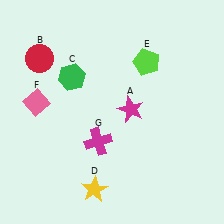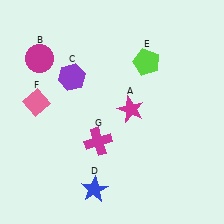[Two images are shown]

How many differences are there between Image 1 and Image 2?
There are 3 differences between the two images.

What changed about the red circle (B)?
In Image 1, B is red. In Image 2, it changed to magenta.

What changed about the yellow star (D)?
In Image 1, D is yellow. In Image 2, it changed to blue.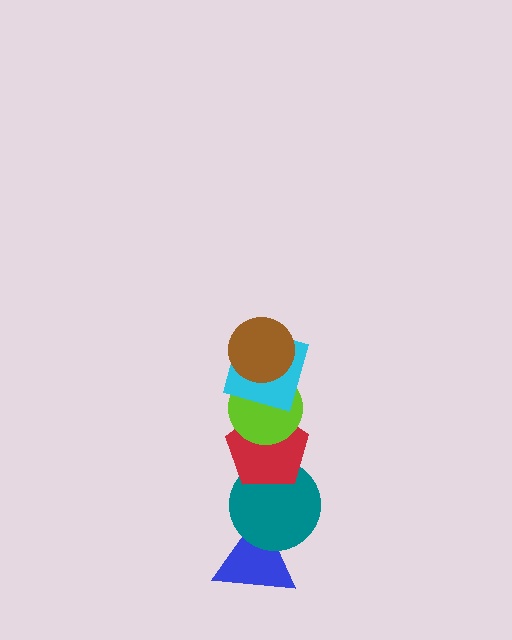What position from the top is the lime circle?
The lime circle is 3rd from the top.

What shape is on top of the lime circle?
The cyan square is on top of the lime circle.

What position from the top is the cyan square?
The cyan square is 2nd from the top.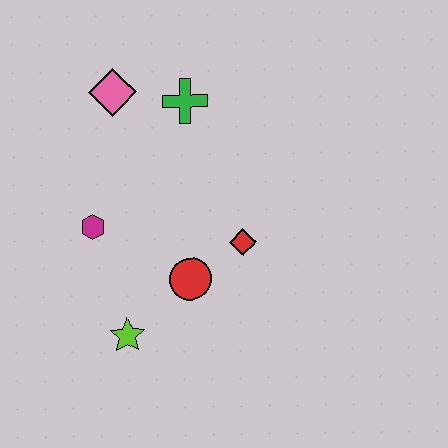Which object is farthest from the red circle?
The pink diamond is farthest from the red circle.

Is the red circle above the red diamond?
No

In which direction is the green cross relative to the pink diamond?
The green cross is to the right of the pink diamond.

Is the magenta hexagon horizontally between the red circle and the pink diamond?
No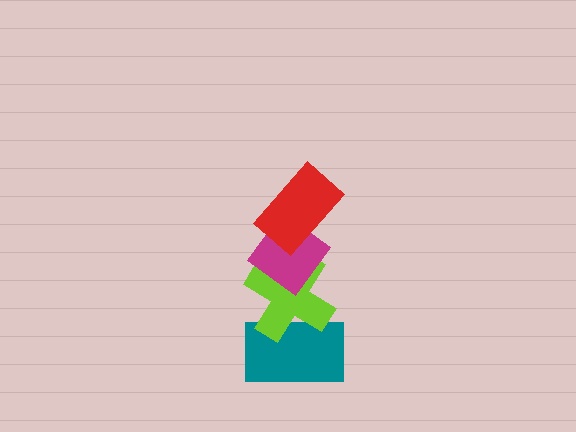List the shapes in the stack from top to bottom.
From top to bottom: the red rectangle, the magenta diamond, the lime cross, the teal rectangle.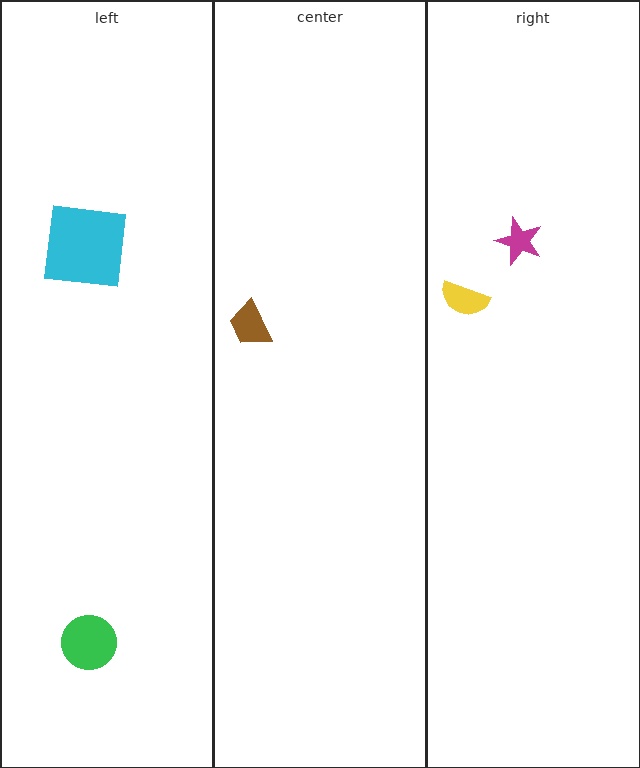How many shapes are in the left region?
2.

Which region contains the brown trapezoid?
The center region.